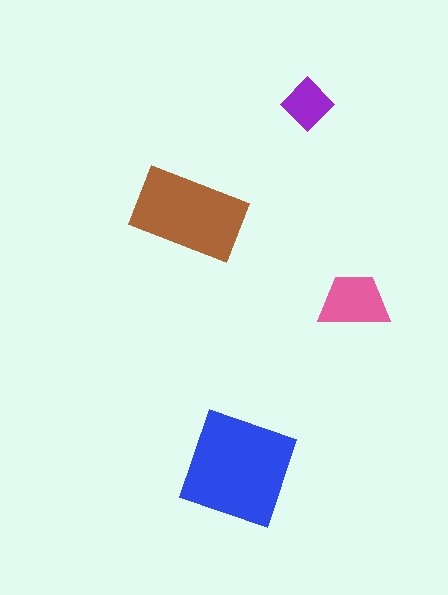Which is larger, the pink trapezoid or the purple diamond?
The pink trapezoid.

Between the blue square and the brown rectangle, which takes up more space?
The blue square.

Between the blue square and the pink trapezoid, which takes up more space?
The blue square.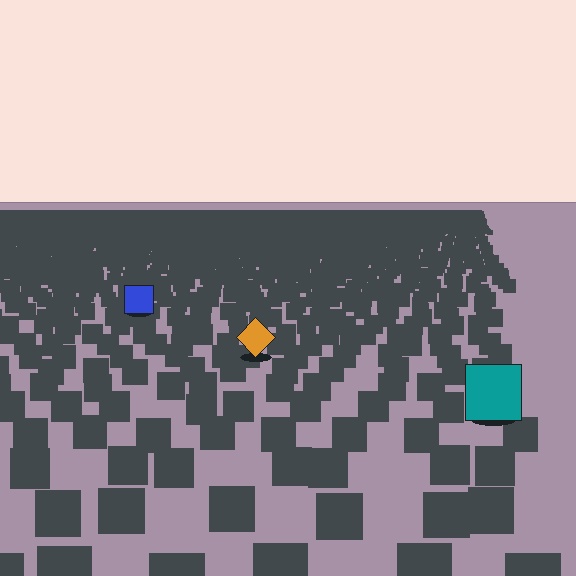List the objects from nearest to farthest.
From nearest to farthest: the teal square, the orange diamond, the blue square.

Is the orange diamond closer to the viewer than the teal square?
No. The teal square is closer — you can tell from the texture gradient: the ground texture is coarser near it.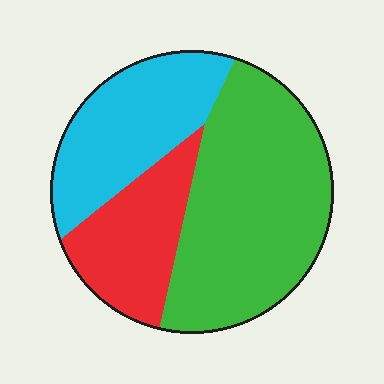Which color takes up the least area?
Red, at roughly 20%.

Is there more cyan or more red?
Cyan.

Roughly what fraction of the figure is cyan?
Cyan covers 28% of the figure.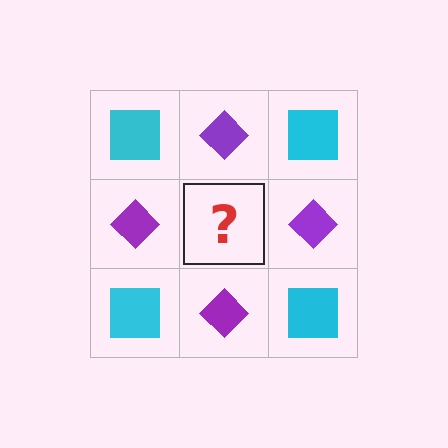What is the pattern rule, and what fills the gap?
The rule is that it alternates cyan square and purple diamond in a checkerboard pattern. The gap should be filled with a cyan square.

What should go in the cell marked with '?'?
The missing cell should contain a cyan square.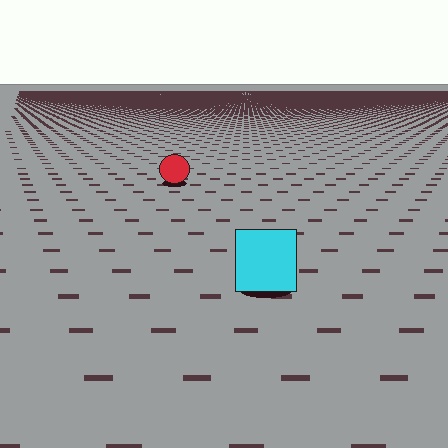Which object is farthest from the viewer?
The red circle is farthest from the viewer. It appears smaller and the ground texture around it is denser.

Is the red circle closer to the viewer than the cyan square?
No. The cyan square is closer — you can tell from the texture gradient: the ground texture is coarser near it.